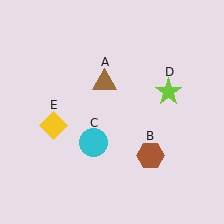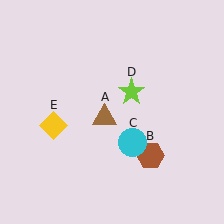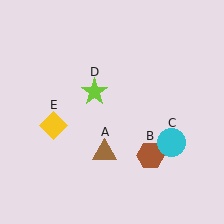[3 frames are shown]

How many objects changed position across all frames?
3 objects changed position: brown triangle (object A), cyan circle (object C), lime star (object D).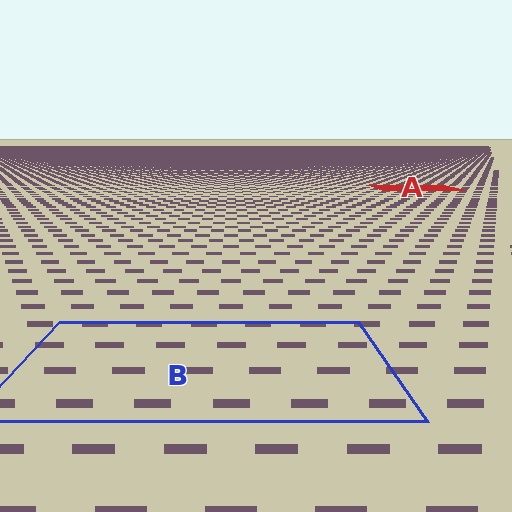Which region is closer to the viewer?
Region B is closer. The texture elements there are larger and more spread out.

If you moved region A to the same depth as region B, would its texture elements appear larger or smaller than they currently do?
They would appear larger. At a closer depth, the same texture elements are projected at a bigger on-screen size.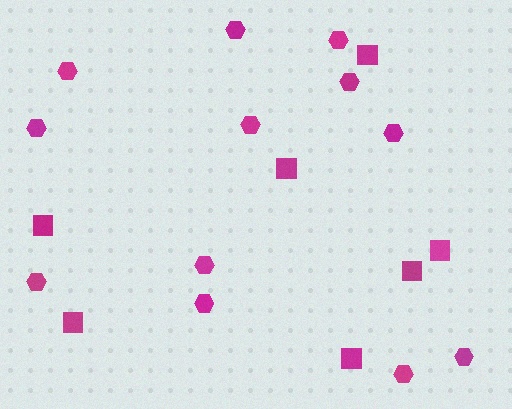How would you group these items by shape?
There are 2 groups: one group of squares (7) and one group of hexagons (12).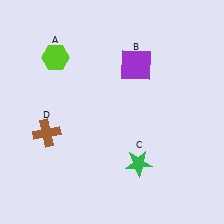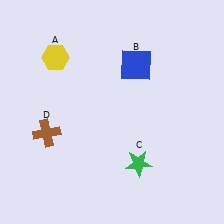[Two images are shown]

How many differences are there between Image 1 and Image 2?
There are 2 differences between the two images.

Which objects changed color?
A changed from lime to yellow. B changed from purple to blue.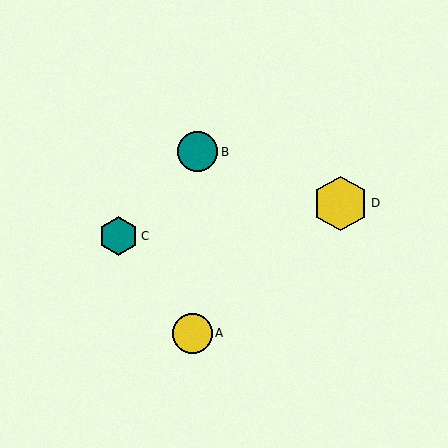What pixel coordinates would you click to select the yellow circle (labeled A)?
Click at (192, 333) to select the yellow circle A.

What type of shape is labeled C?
Shape C is a teal hexagon.